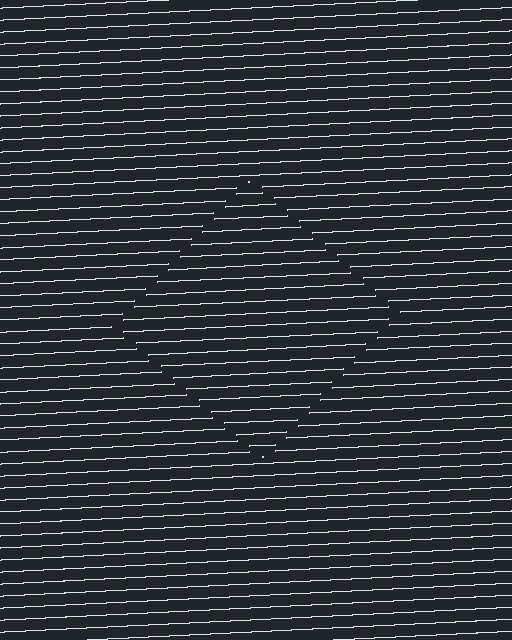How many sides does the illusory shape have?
4 sides — the line-ends trace a square.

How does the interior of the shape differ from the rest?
The interior of the shape contains the same grating, shifted by half a period — the contour is defined by the phase discontinuity where line-ends from the inner and outer gratings abut.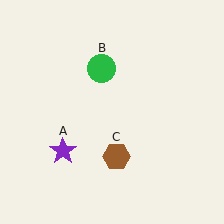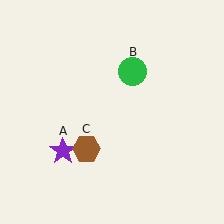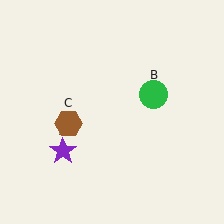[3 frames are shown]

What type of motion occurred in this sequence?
The green circle (object B), brown hexagon (object C) rotated clockwise around the center of the scene.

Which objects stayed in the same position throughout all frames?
Purple star (object A) remained stationary.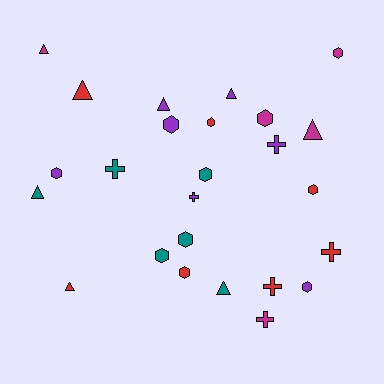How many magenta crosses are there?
There is 1 magenta cross.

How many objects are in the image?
There are 25 objects.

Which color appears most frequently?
Red, with 7 objects.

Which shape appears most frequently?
Hexagon, with 11 objects.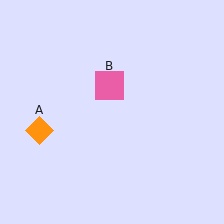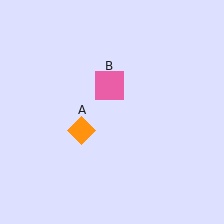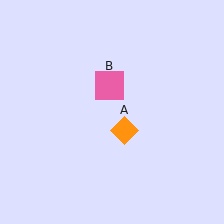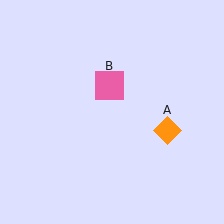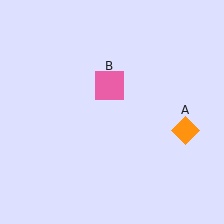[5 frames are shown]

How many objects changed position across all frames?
1 object changed position: orange diamond (object A).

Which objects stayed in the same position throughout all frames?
Pink square (object B) remained stationary.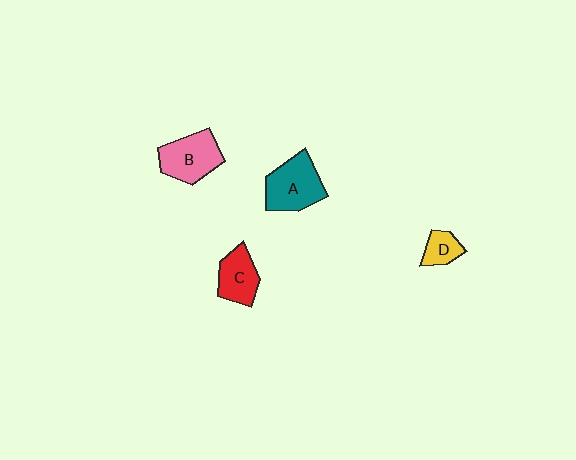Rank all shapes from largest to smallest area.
From largest to smallest: A (teal), B (pink), C (red), D (yellow).